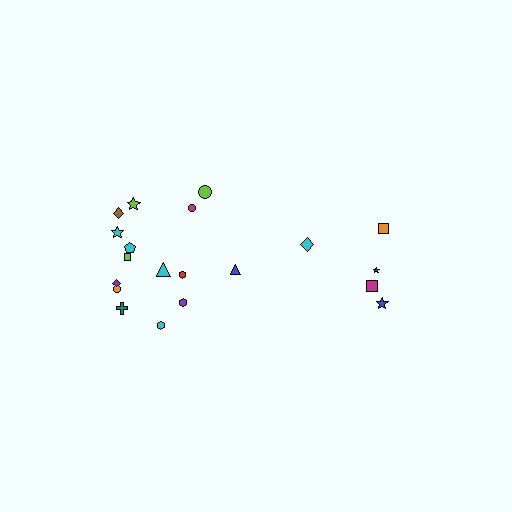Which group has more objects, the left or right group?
The left group.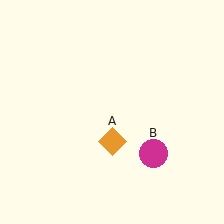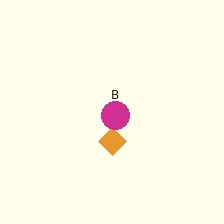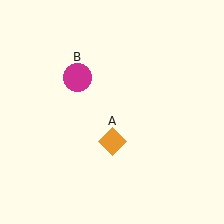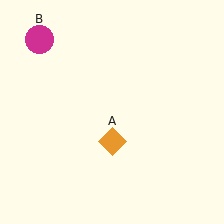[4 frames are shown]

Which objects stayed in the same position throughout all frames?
Orange diamond (object A) remained stationary.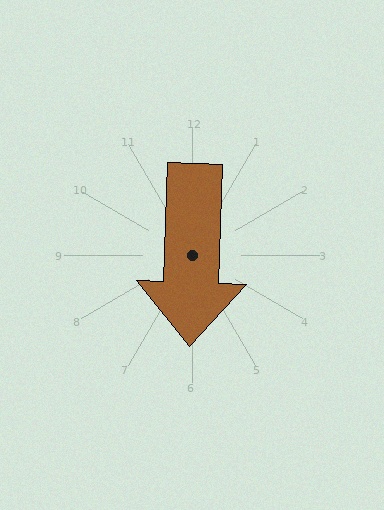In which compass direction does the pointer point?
South.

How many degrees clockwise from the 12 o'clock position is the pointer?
Approximately 182 degrees.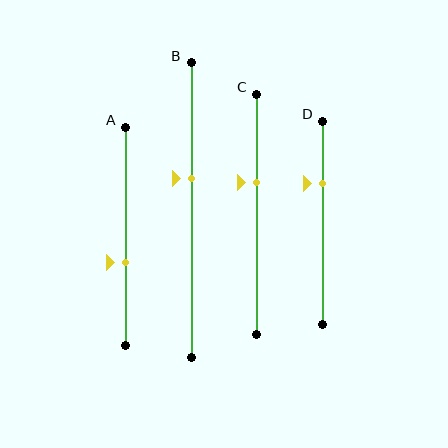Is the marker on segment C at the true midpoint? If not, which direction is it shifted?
No, the marker on segment C is shifted upward by about 13% of the segment length.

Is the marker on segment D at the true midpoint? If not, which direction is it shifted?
No, the marker on segment D is shifted upward by about 19% of the segment length.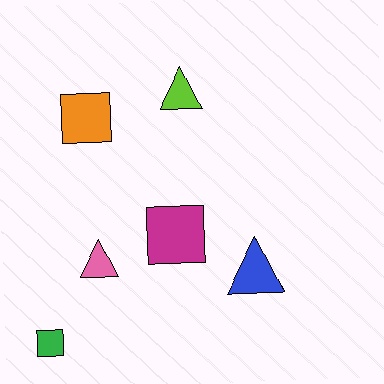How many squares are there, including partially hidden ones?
There are 3 squares.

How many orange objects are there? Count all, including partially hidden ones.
There is 1 orange object.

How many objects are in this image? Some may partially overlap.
There are 6 objects.